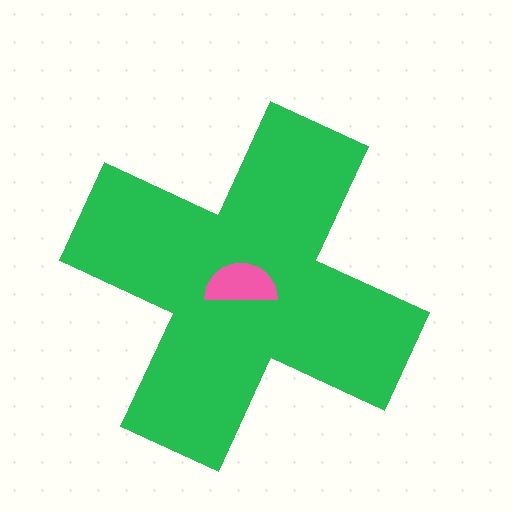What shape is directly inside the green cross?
The pink semicircle.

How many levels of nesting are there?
2.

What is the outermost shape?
The green cross.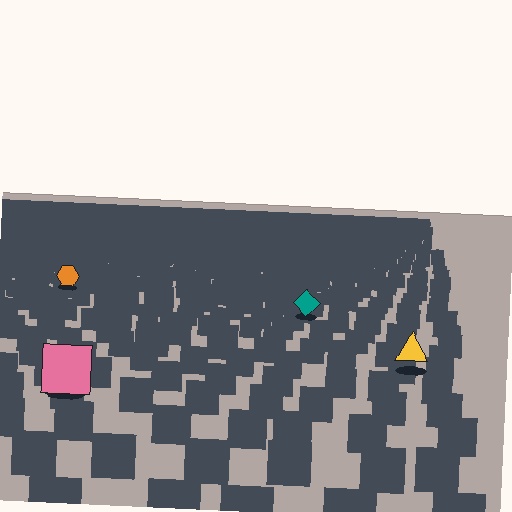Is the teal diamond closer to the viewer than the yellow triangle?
No. The yellow triangle is closer — you can tell from the texture gradient: the ground texture is coarser near it.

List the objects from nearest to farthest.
From nearest to farthest: the pink square, the yellow triangle, the teal diamond, the orange hexagon.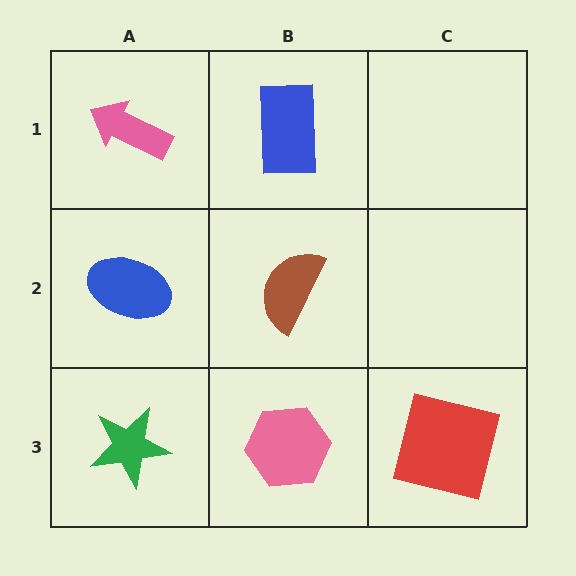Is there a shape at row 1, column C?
No, that cell is empty.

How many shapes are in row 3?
3 shapes.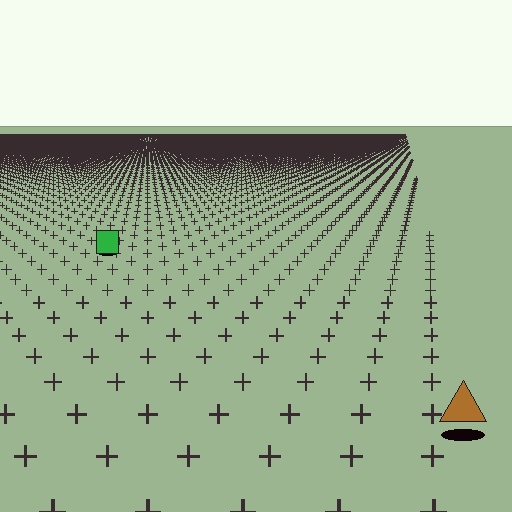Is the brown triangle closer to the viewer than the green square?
Yes. The brown triangle is closer — you can tell from the texture gradient: the ground texture is coarser near it.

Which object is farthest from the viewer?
The green square is farthest from the viewer. It appears smaller and the ground texture around it is denser.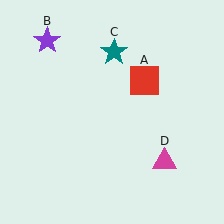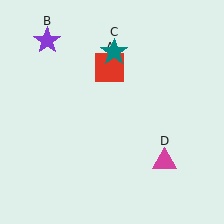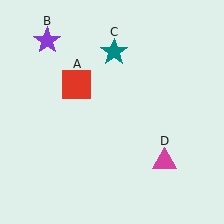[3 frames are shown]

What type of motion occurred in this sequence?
The red square (object A) rotated counterclockwise around the center of the scene.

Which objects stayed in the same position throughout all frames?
Purple star (object B) and teal star (object C) and magenta triangle (object D) remained stationary.